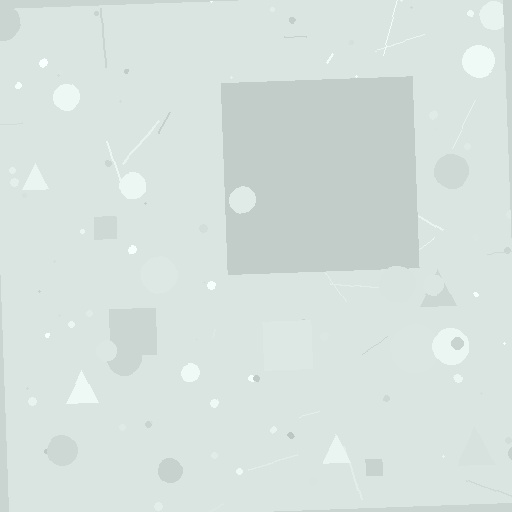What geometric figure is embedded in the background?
A square is embedded in the background.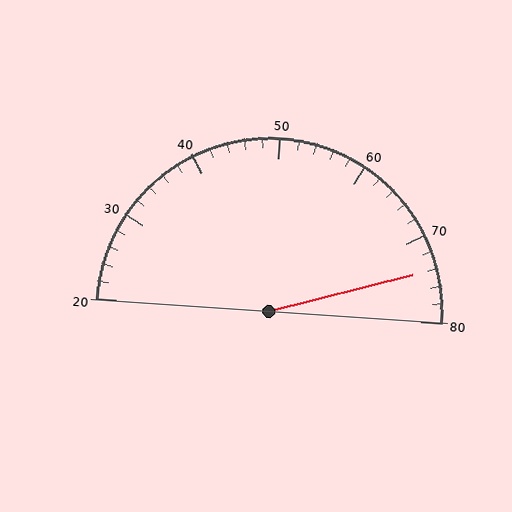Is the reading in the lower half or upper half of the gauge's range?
The reading is in the upper half of the range (20 to 80).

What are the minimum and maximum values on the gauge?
The gauge ranges from 20 to 80.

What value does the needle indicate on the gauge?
The needle indicates approximately 74.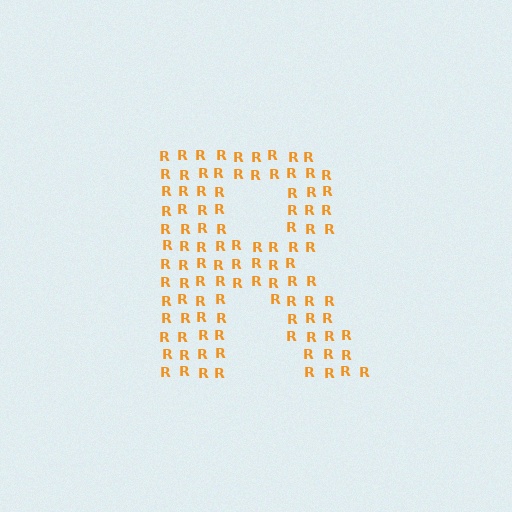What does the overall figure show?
The overall figure shows the letter R.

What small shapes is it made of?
It is made of small letter R's.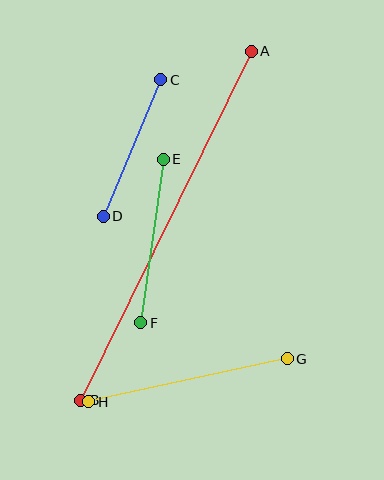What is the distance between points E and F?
The distance is approximately 165 pixels.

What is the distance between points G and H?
The distance is approximately 203 pixels.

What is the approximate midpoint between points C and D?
The midpoint is at approximately (132, 148) pixels.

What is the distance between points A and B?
The distance is approximately 388 pixels.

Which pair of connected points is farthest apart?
Points A and B are farthest apart.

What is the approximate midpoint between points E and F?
The midpoint is at approximately (152, 241) pixels.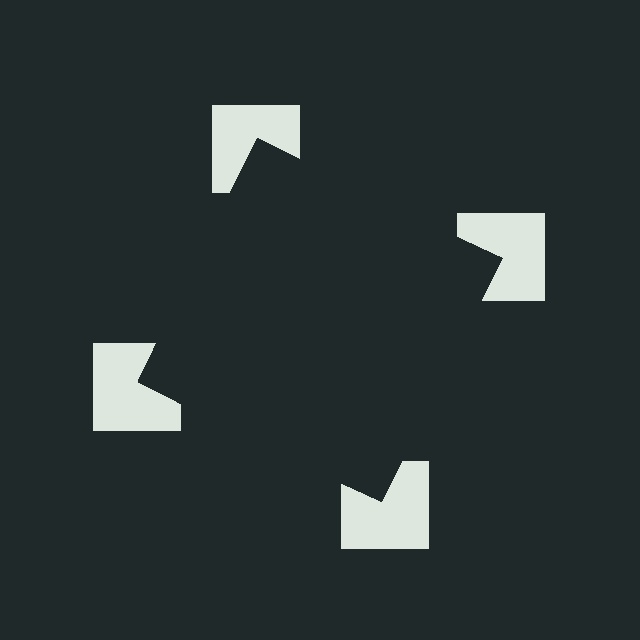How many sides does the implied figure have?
4 sides.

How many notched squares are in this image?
There are 4 — one at each vertex of the illusory square.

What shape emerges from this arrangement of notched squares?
An illusory square — its edges are inferred from the aligned wedge cuts in the notched squares, not physically drawn.